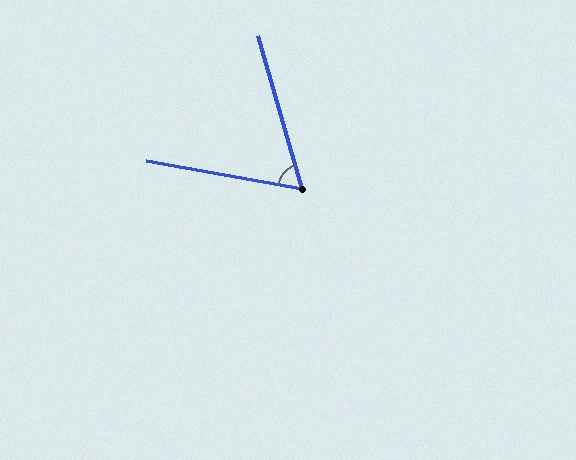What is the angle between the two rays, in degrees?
Approximately 64 degrees.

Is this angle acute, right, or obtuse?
It is acute.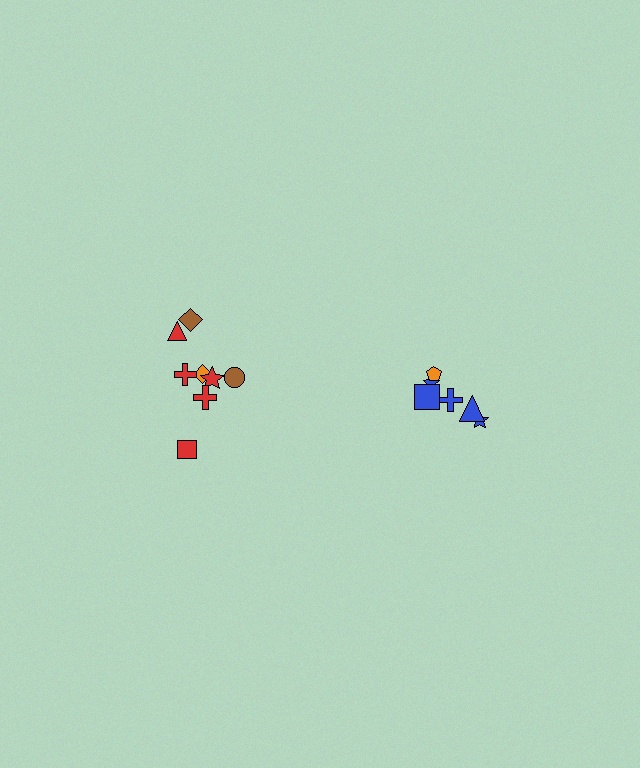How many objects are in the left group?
There are 8 objects.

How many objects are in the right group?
There are 6 objects.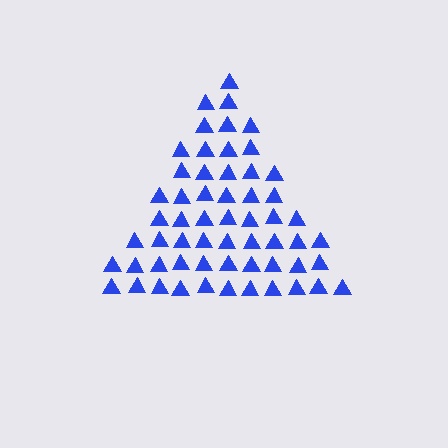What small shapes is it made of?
It is made of small triangles.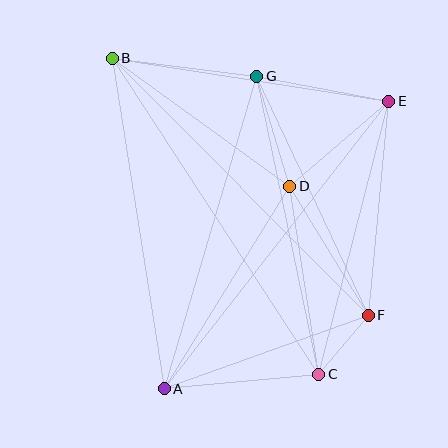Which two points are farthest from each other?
Points B and C are farthest from each other.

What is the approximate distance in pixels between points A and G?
The distance between A and G is approximately 326 pixels.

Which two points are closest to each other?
Points C and F are closest to each other.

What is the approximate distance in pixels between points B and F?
The distance between B and F is approximately 363 pixels.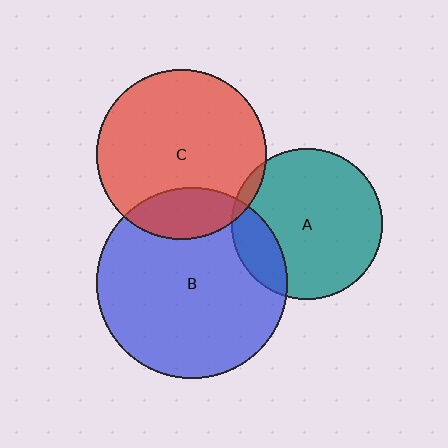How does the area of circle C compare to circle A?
Approximately 1.3 times.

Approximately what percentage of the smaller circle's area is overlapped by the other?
Approximately 20%.